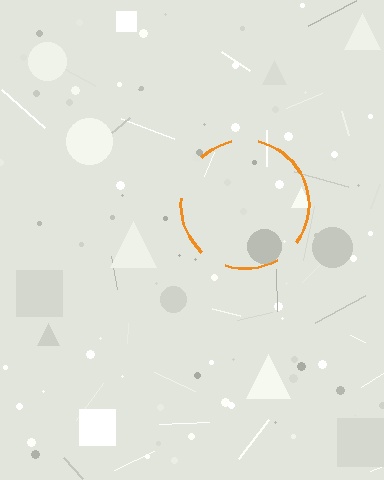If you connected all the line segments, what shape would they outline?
They would outline a circle.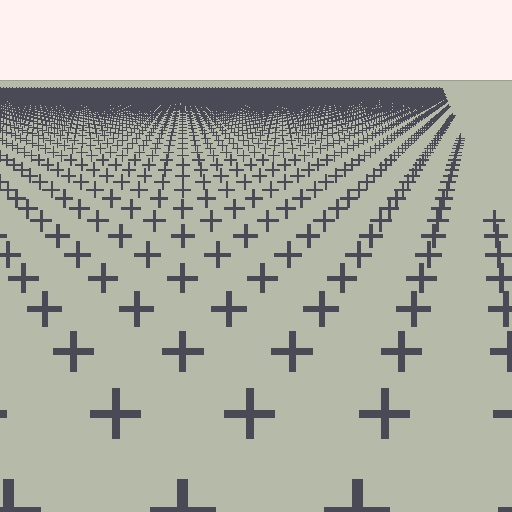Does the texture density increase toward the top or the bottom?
Density increases toward the top.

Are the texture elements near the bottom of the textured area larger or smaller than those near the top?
Larger. Near the bottom, elements are closer to the viewer and appear at a bigger on-screen size.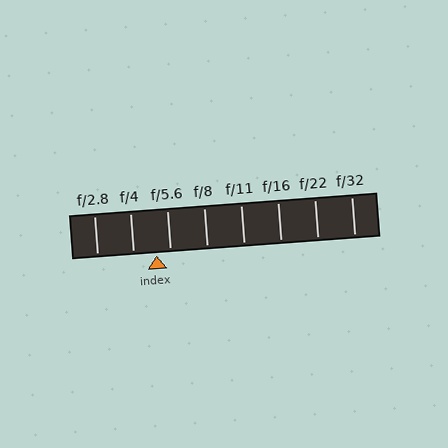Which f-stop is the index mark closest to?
The index mark is closest to f/5.6.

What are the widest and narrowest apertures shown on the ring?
The widest aperture shown is f/2.8 and the narrowest is f/32.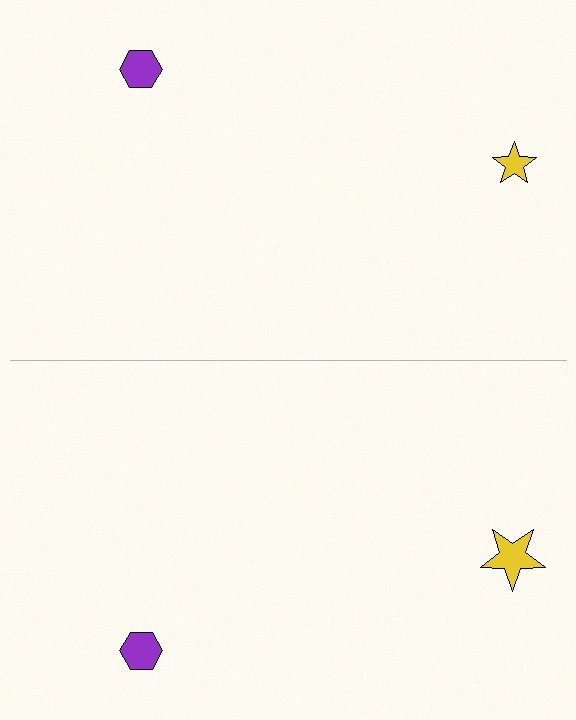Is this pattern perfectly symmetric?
No, the pattern is not perfectly symmetric. The yellow star on the bottom side has a different size than its mirror counterpart.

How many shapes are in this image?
There are 4 shapes in this image.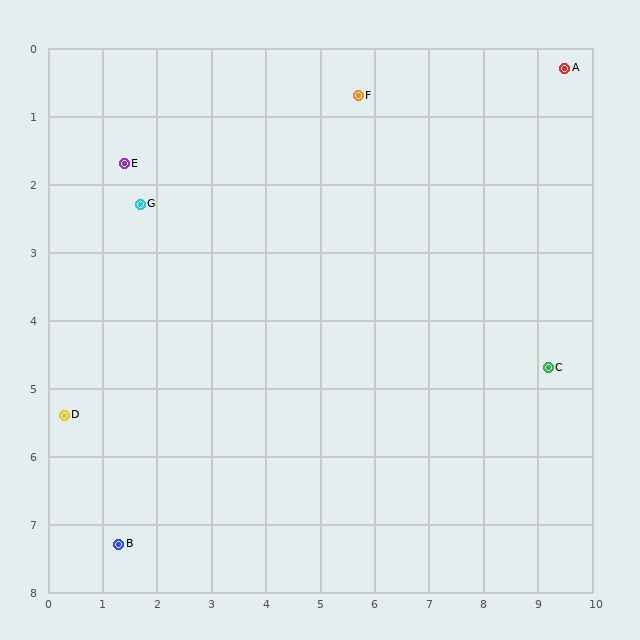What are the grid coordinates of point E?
Point E is at approximately (1.4, 1.7).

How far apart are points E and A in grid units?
Points E and A are about 8.2 grid units apart.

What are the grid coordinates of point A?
Point A is at approximately (9.5, 0.3).